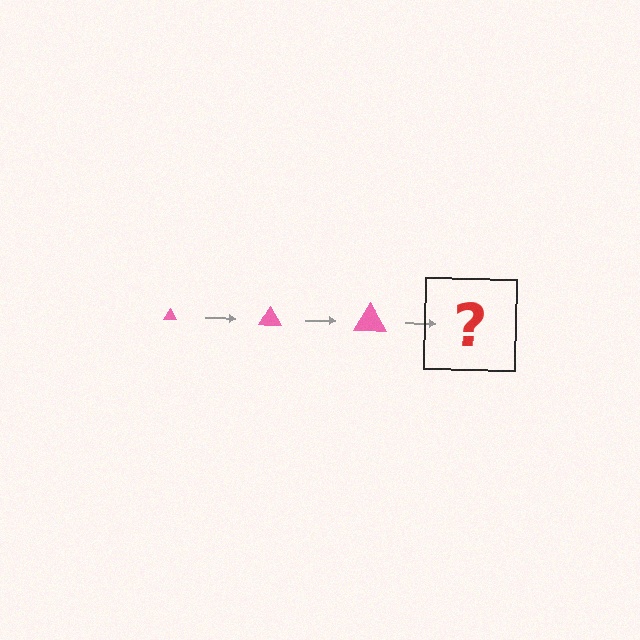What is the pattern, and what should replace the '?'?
The pattern is that the triangle gets progressively larger each step. The '?' should be a pink triangle, larger than the previous one.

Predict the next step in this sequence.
The next step is a pink triangle, larger than the previous one.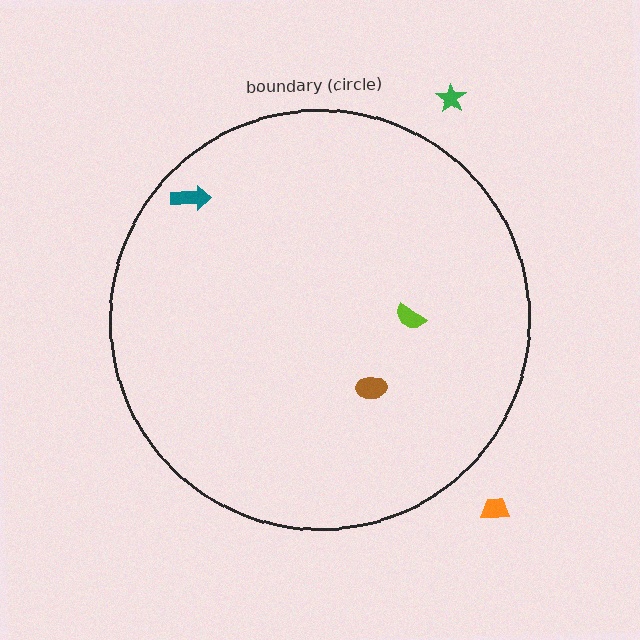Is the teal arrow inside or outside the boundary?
Inside.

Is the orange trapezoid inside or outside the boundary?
Outside.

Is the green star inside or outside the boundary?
Outside.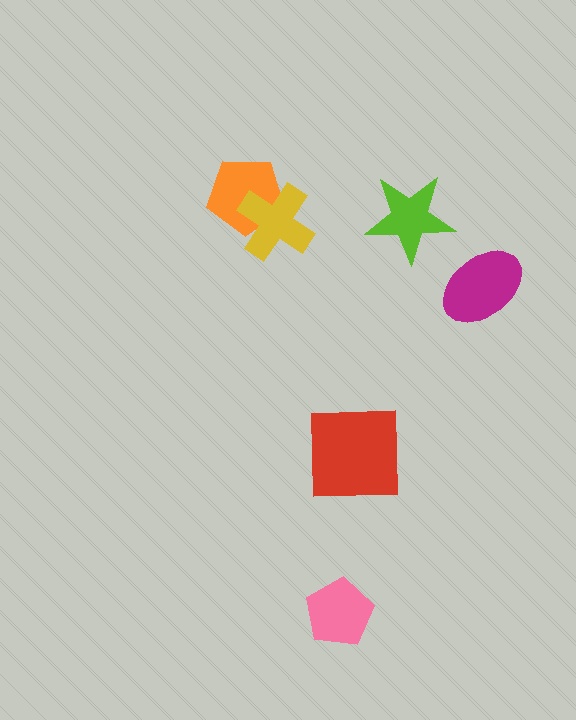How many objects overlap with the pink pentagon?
0 objects overlap with the pink pentagon.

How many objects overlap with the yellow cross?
1 object overlaps with the yellow cross.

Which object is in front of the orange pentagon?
The yellow cross is in front of the orange pentagon.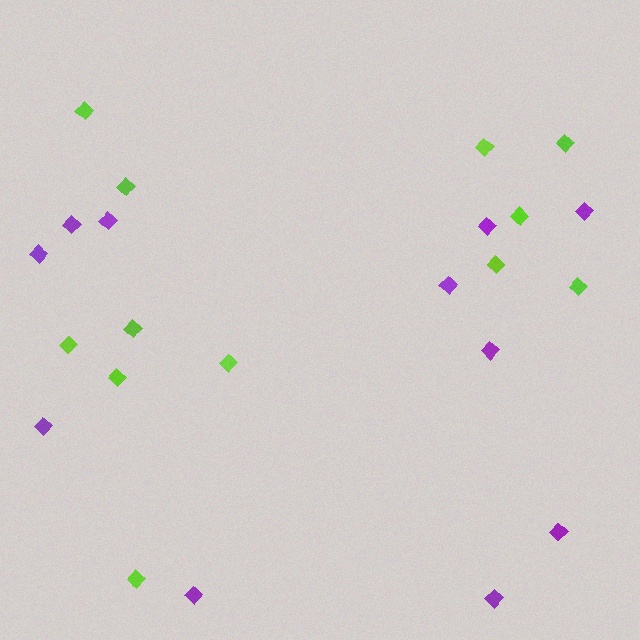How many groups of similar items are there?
There are 2 groups: one group of purple diamonds (11) and one group of lime diamonds (12).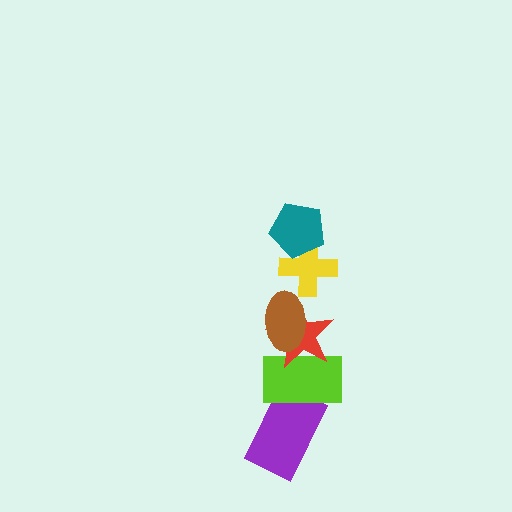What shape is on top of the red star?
The brown ellipse is on top of the red star.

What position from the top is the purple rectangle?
The purple rectangle is 6th from the top.